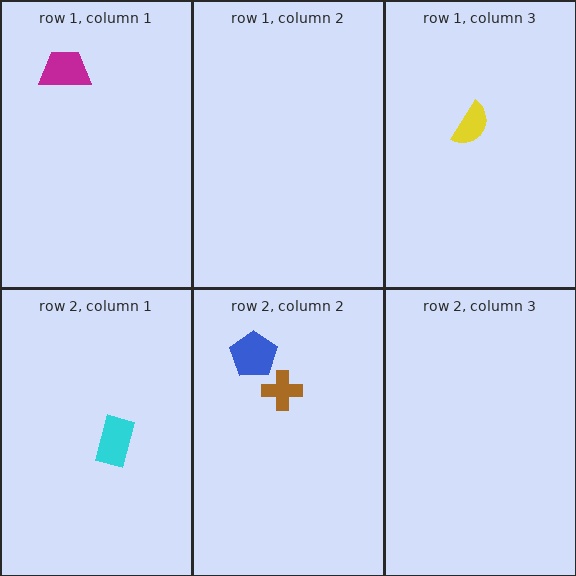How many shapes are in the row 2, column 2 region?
2.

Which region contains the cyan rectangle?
The row 2, column 1 region.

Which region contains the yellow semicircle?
The row 1, column 3 region.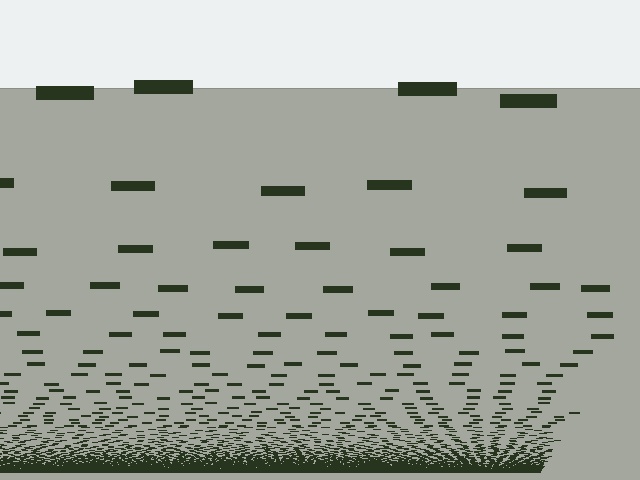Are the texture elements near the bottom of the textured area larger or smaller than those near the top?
Smaller. The gradient is inverted — elements near the bottom are smaller and denser.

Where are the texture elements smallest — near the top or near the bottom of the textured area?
Near the bottom.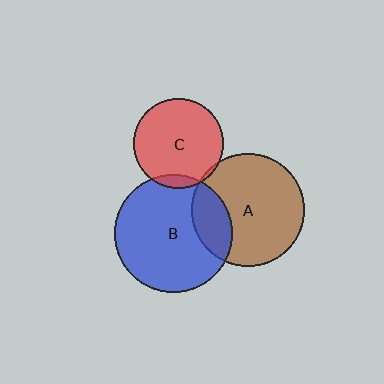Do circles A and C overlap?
Yes.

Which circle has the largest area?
Circle B (blue).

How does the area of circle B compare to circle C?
Approximately 1.7 times.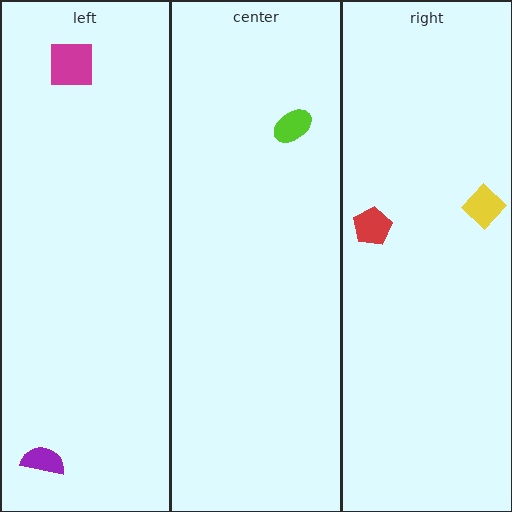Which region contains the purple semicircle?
The left region.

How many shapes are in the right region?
2.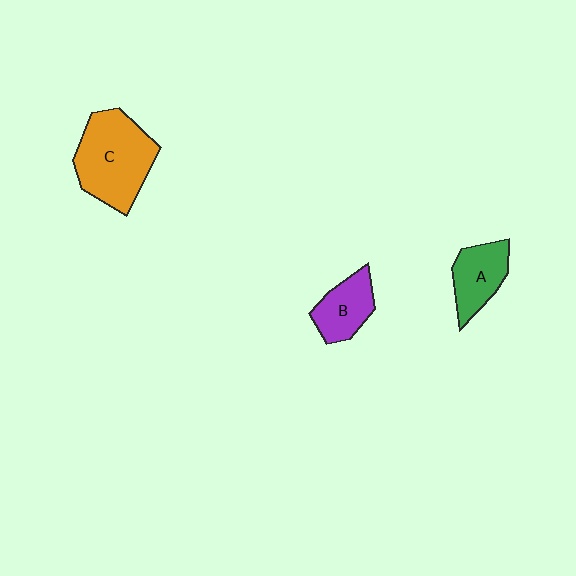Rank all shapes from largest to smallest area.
From largest to smallest: C (orange), A (green), B (purple).